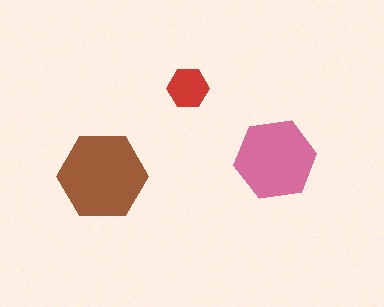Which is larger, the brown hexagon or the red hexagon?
The brown one.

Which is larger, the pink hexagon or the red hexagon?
The pink one.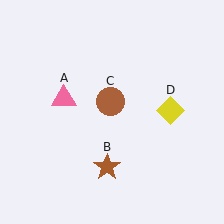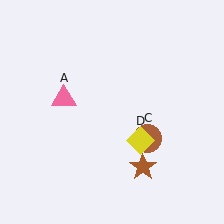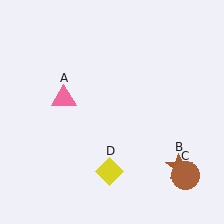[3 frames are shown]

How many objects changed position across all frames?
3 objects changed position: brown star (object B), brown circle (object C), yellow diamond (object D).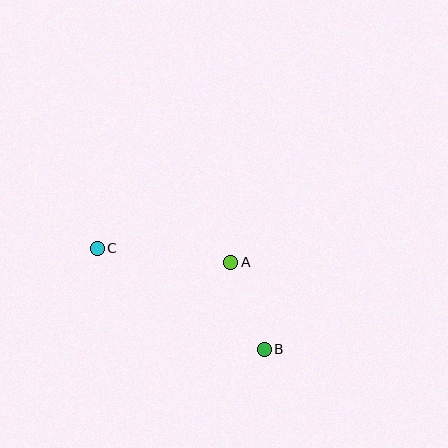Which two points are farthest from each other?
Points B and C are farthest from each other.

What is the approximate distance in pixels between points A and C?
The distance between A and C is approximately 134 pixels.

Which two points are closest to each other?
Points A and B are closest to each other.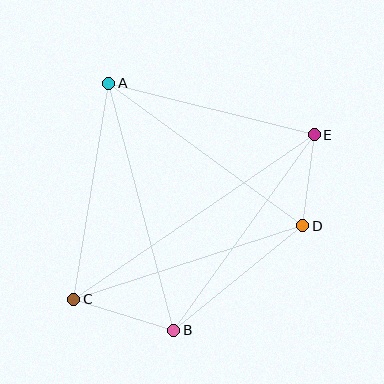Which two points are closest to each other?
Points D and E are closest to each other.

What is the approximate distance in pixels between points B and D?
The distance between B and D is approximately 166 pixels.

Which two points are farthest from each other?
Points C and E are farthest from each other.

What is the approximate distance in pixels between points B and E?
The distance between B and E is approximately 241 pixels.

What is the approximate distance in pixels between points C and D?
The distance between C and D is approximately 241 pixels.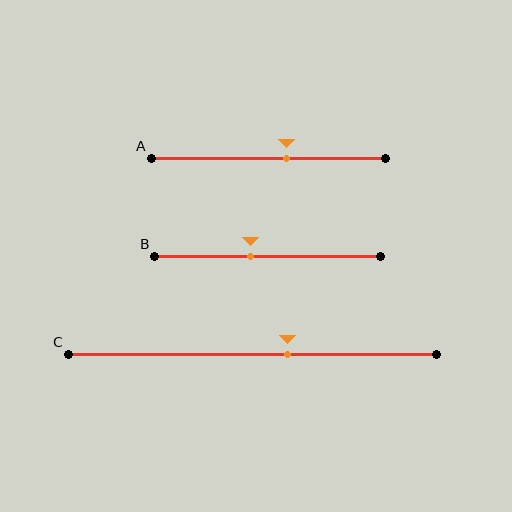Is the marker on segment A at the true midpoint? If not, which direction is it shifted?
No, the marker on segment A is shifted to the right by about 8% of the segment length.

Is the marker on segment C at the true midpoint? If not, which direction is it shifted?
No, the marker on segment C is shifted to the right by about 10% of the segment length.